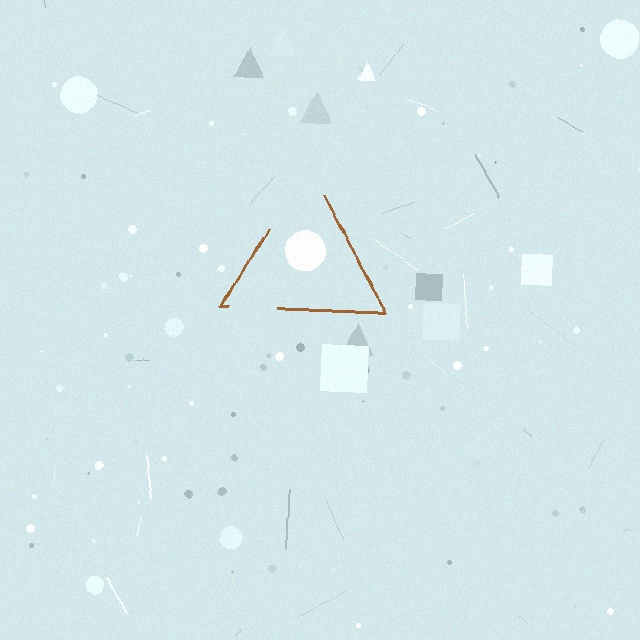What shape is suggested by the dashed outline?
The dashed outline suggests a triangle.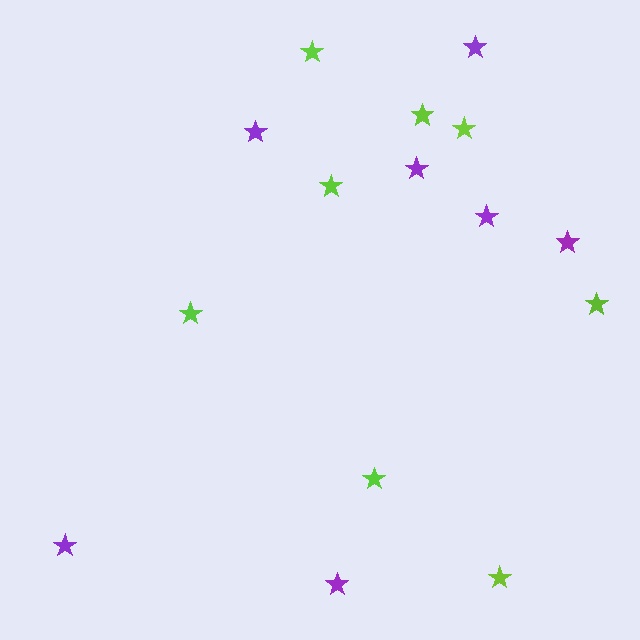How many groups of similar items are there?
There are 2 groups: one group of lime stars (8) and one group of purple stars (7).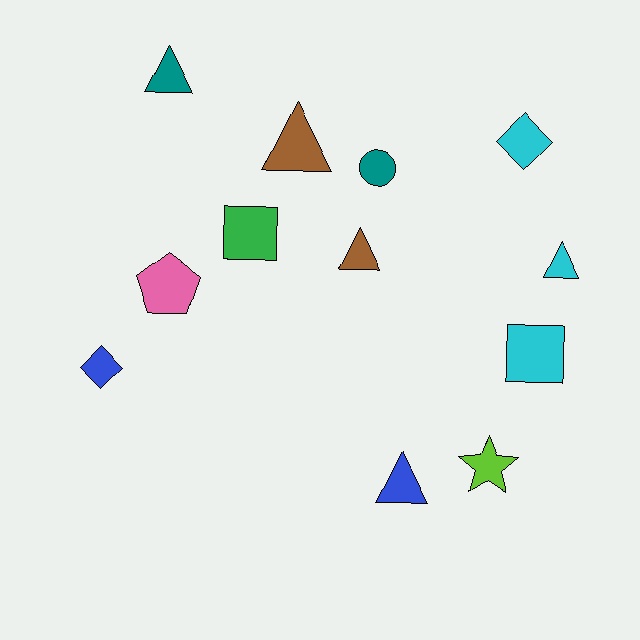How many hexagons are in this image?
There are no hexagons.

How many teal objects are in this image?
There are 2 teal objects.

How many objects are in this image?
There are 12 objects.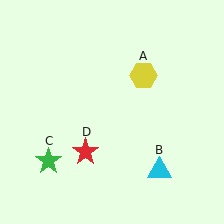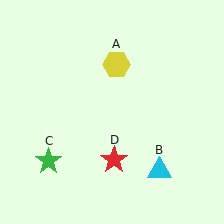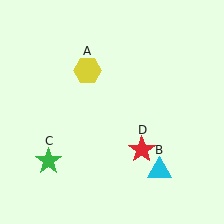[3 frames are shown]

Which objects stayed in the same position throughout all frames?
Cyan triangle (object B) and green star (object C) remained stationary.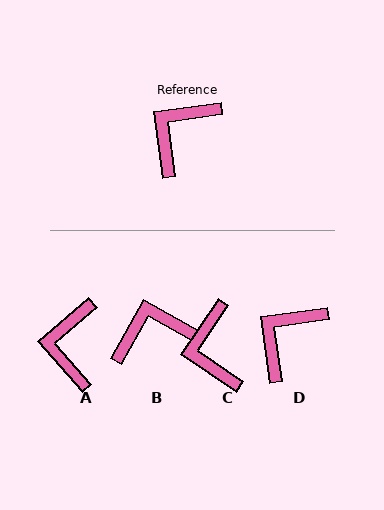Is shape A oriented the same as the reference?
No, it is off by about 33 degrees.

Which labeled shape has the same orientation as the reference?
D.